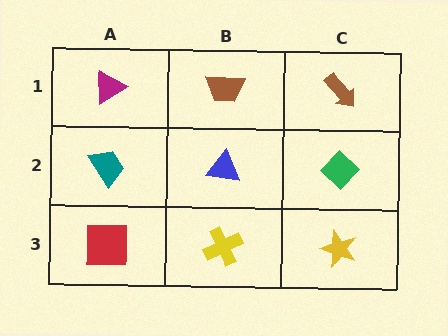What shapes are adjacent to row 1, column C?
A green diamond (row 2, column C), a brown trapezoid (row 1, column B).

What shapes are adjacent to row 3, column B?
A blue triangle (row 2, column B), a red square (row 3, column A), a yellow star (row 3, column C).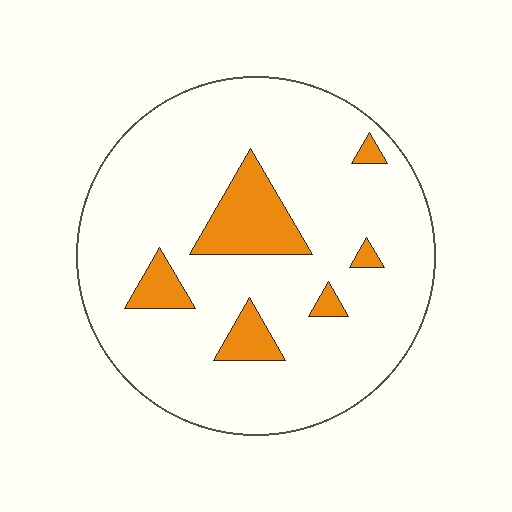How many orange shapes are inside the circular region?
6.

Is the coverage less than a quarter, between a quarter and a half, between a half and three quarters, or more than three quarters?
Less than a quarter.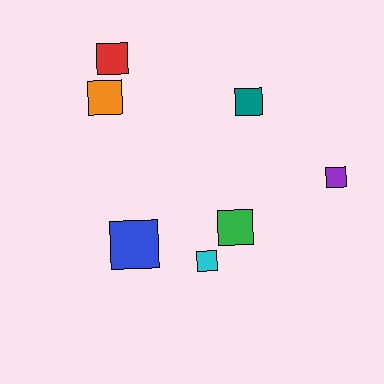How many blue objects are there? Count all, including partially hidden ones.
There is 1 blue object.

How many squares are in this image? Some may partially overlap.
There are 7 squares.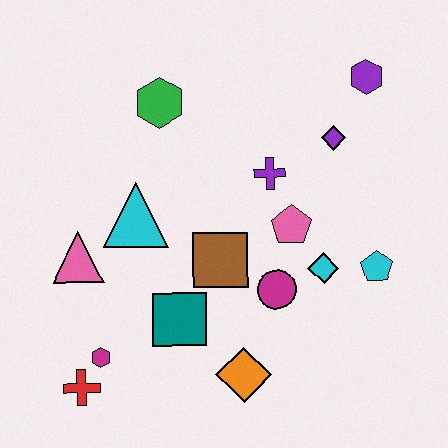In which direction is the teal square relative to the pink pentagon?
The teal square is to the left of the pink pentagon.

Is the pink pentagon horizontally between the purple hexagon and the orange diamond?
Yes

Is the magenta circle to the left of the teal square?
No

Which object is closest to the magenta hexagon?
The red cross is closest to the magenta hexagon.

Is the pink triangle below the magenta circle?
No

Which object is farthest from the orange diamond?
The purple hexagon is farthest from the orange diamond.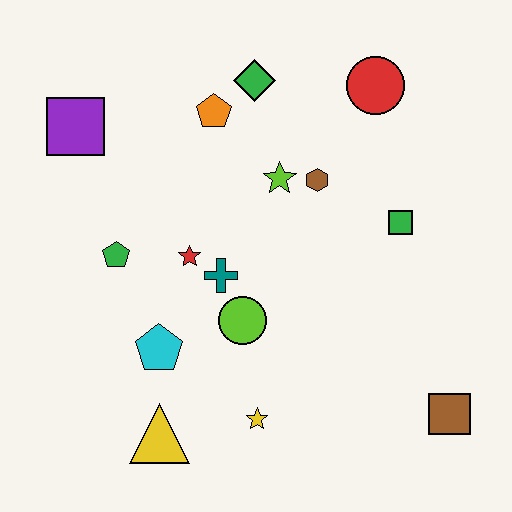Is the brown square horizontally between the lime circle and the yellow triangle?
No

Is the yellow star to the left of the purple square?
No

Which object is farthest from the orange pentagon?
The brown square is farthest from the orange pentagon.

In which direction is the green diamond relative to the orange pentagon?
The green diamond is to the right of the orange pentagon.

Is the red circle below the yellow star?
No